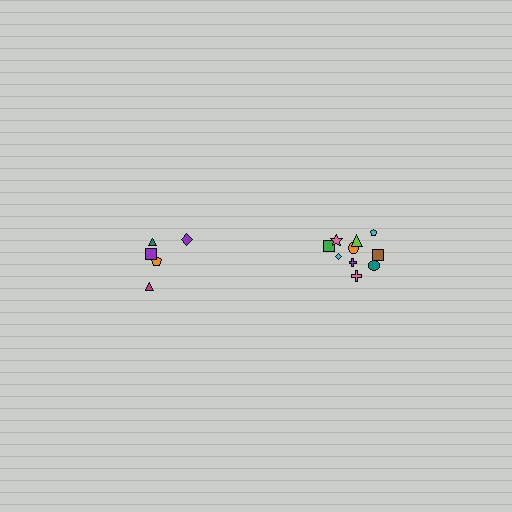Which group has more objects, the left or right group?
The right group.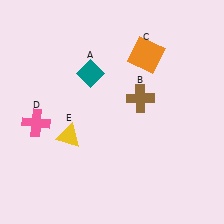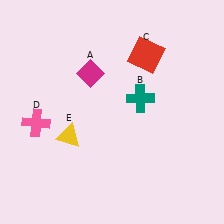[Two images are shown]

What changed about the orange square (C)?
In Image 1, C is orange. In Image 2, it changed to red.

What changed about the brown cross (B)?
In Image 1, B is brown. In Image 2, it changed to teal.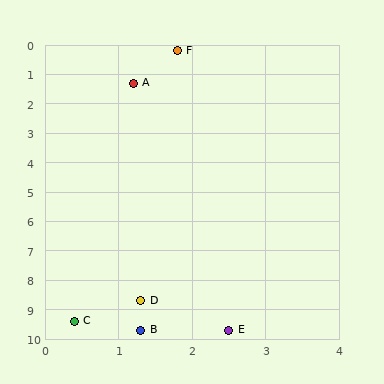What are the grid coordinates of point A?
Point A is at approximately (1.2, 1.3).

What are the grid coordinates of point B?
Point B is at approximately (1.3, 9.7).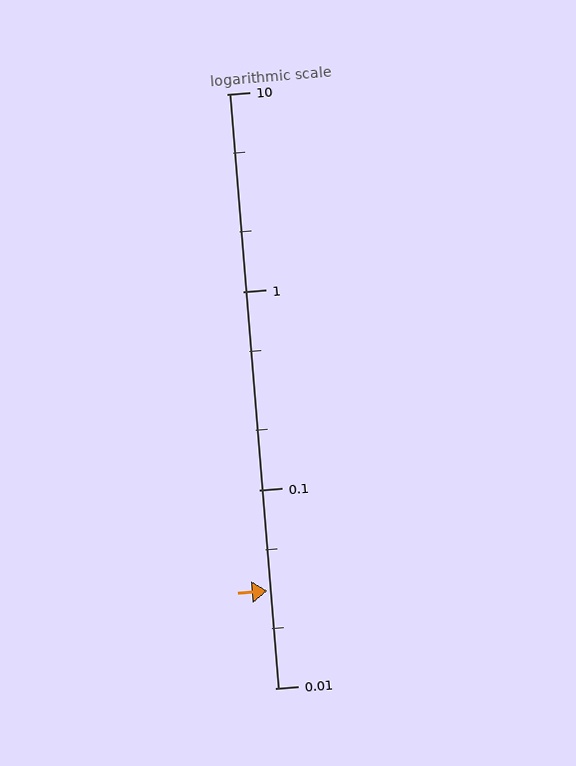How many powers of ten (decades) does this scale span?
The scale spans 3 decades, from 0.01 to 10.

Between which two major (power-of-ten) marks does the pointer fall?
The pointer is between 0.01 and 0.1.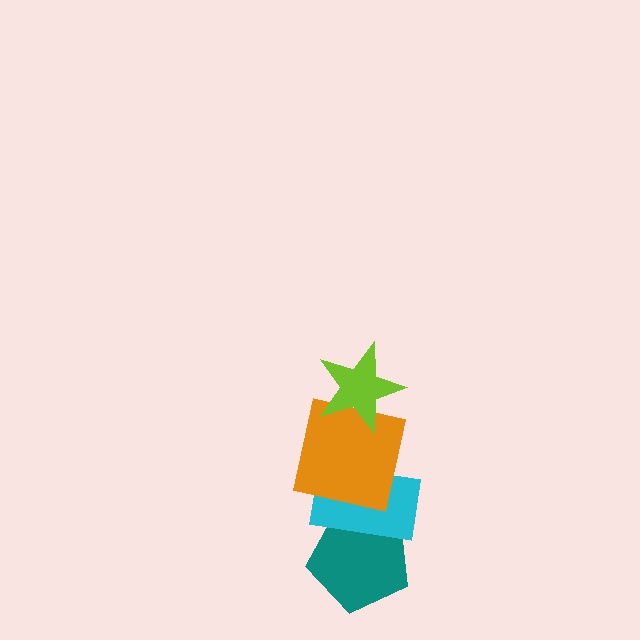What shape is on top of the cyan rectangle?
The orange square is on top of the cyan rectangle.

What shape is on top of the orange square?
The lime star is on top of the orange square.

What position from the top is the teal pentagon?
The teal pentagon is 4th from the top.